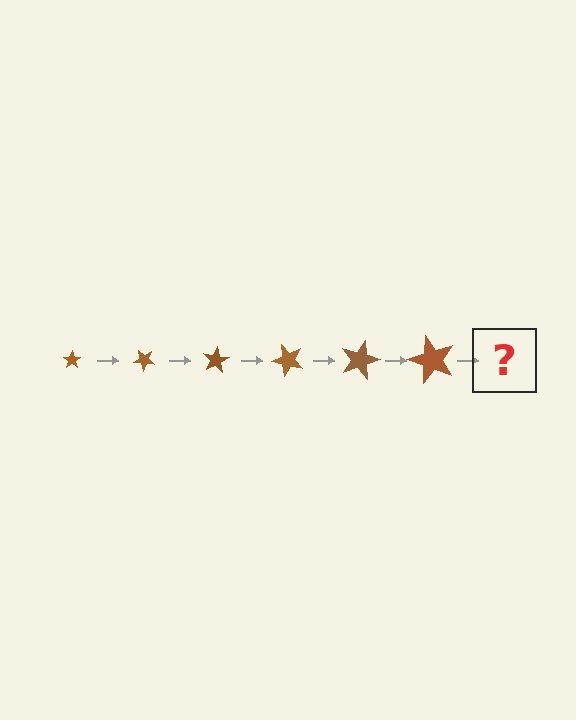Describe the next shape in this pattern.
It should be a star, larger than the previous one and rotated 240 degrees from the start.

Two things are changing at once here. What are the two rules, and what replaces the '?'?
The two rules are that the star grows larger each step and it rotates 40 degrees each step. The '?' should be a star, larger than the previous one and rotated 240 degrees from the start.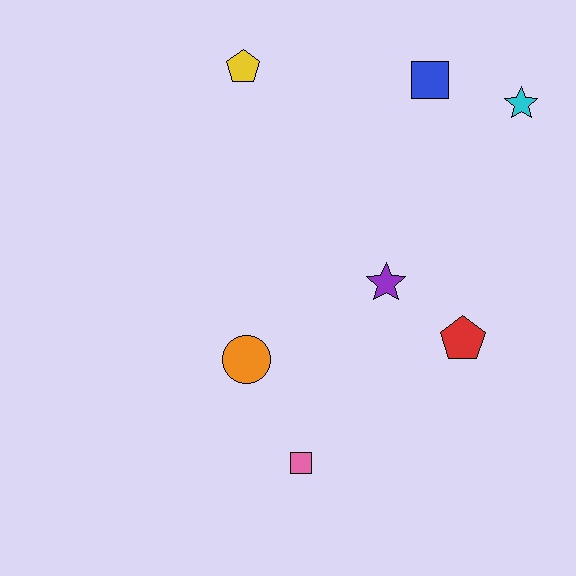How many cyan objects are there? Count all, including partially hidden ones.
There is 1 cyan object.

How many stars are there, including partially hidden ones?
There are 2 stars.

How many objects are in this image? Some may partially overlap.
There are 7 objects.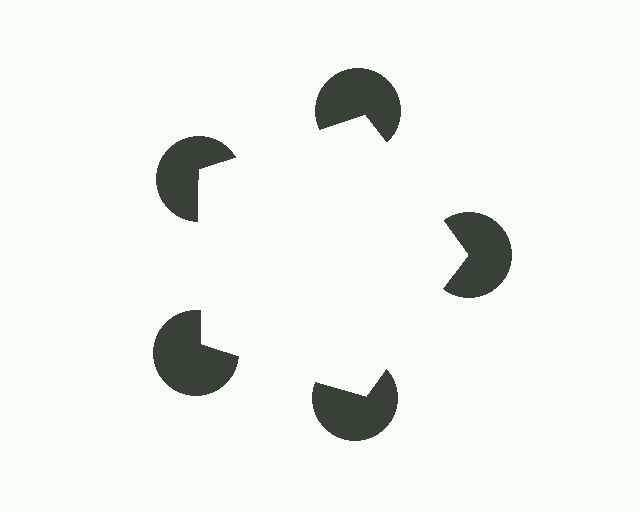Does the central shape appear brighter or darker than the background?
It typically appears slightly brighter than the background, even though no actual brightness change is drawn.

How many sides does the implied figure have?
5 sides.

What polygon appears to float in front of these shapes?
An illusory pentagon — its edges are inferred from the aligned wedge cuts in the pac-man discs, not physically drawn.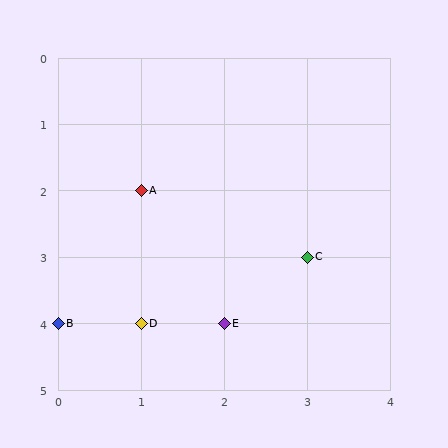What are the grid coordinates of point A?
Point A is at grid coordinates (1, 2).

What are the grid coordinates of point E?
Point E is at grid coordinates (2, 4).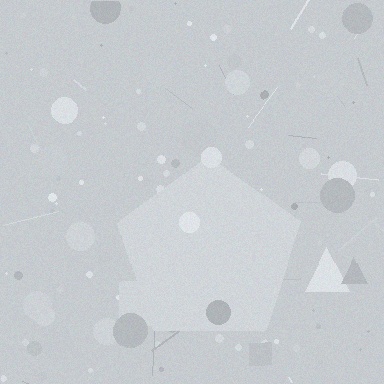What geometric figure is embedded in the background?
A pentagon is embedded in the background.